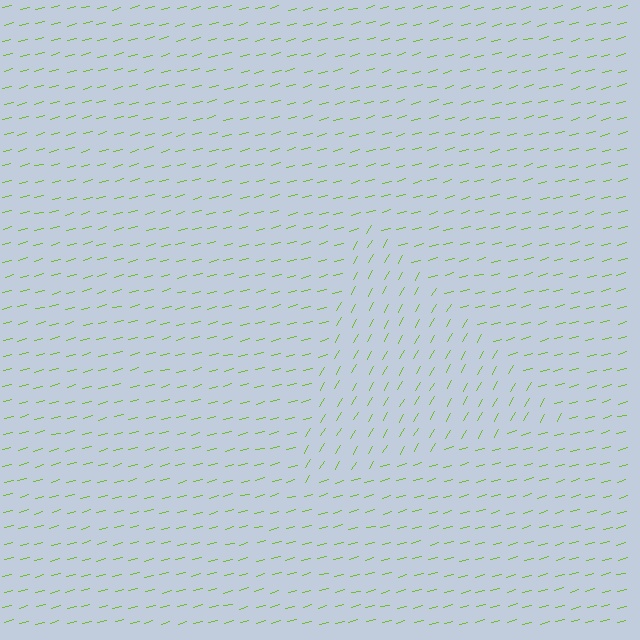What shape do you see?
I see a triangle.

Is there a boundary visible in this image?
Yes, there is a texture boundary formed by a change in line orientation.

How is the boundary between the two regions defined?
The boundary is defined purely by a change in line orientation (approximately 45 degrees difference). All lines are the same color and thickness.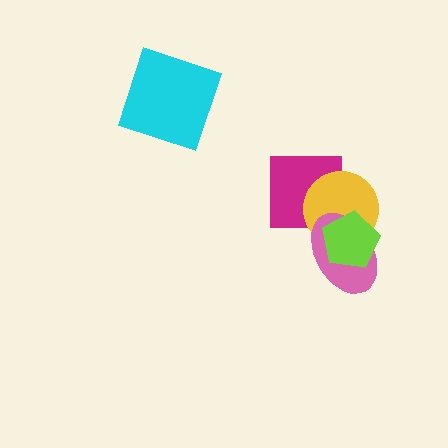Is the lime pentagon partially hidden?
No, no other shape covers it.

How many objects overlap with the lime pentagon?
2 objects overlap with the lime pentagon.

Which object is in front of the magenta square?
The yellow circle is in front of the magenta square.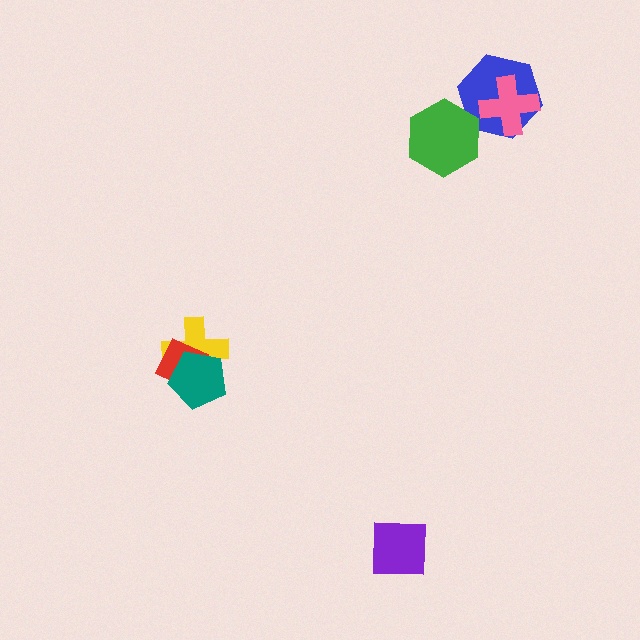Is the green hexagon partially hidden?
No, no other shape covers it.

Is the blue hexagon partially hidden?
Yes, it is partially covered by another shape.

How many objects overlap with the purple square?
0 objects overlap with the purple square.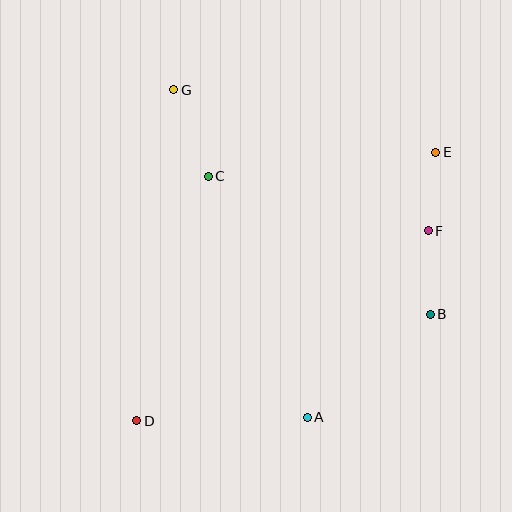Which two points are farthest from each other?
Points D and E are farthest from each other.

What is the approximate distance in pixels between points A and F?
The distance between A and F is approximately 222 pixels.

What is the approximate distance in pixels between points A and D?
The distance between A and D is approximately 171 pixels.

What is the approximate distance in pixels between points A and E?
The distance between A and E is approximately 294 pixels.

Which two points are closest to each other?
Points E and F are closest to each other.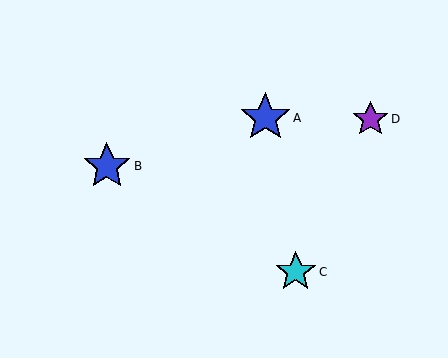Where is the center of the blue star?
The center of the blue star is at (107, 166).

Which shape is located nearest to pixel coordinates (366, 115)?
The purple star (labeled D) at (370, 119) is nearest to that location.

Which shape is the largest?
The blue star (labeled A) is the largest.